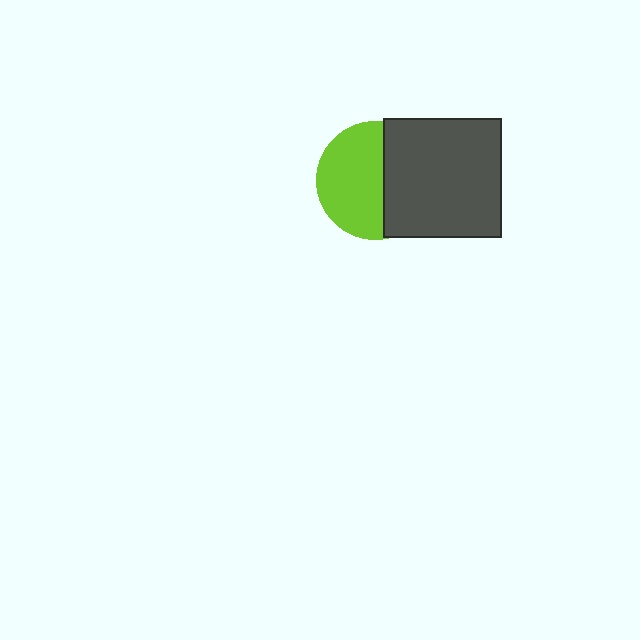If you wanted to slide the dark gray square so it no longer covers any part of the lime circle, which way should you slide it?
Slide it right — that is the most direct way to separate the two shapes.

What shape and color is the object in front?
The object in front is a dark gray square.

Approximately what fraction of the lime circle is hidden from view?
Roughly 41% of the lime circle is hidden behind the dark gray square.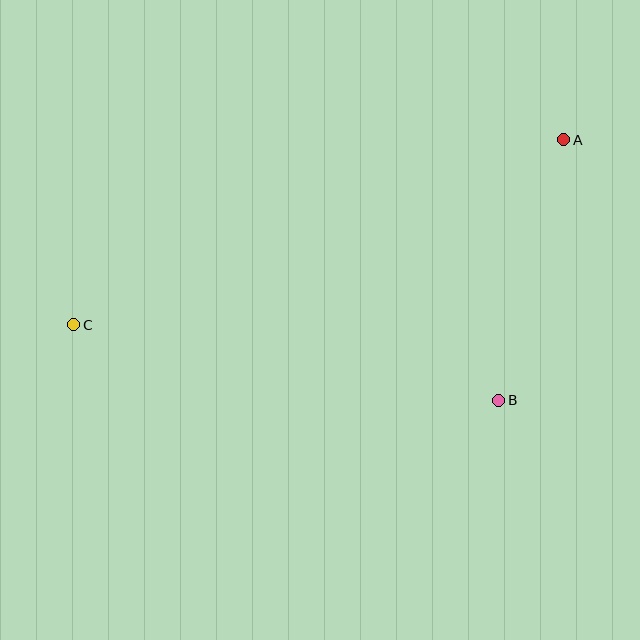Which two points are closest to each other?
Points A and B are closest to each other.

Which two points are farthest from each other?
Points A and C are farthest from each other.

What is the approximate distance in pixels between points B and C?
The distance between B and C is approximately 432 pixels.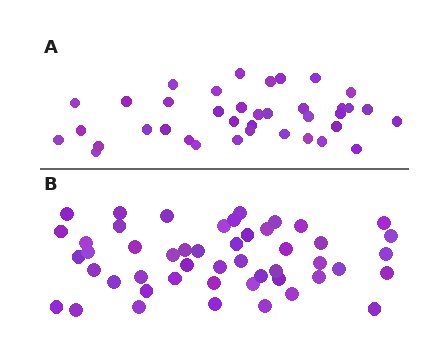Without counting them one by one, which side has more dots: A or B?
Region B (the bottom region) has more dots.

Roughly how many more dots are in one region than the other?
Region B has roughly 12 or so more dots than region A.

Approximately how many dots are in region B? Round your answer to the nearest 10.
About 50 dots. (The exact count is 49, which rounds to 50.)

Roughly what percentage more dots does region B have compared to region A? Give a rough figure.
About 30% more.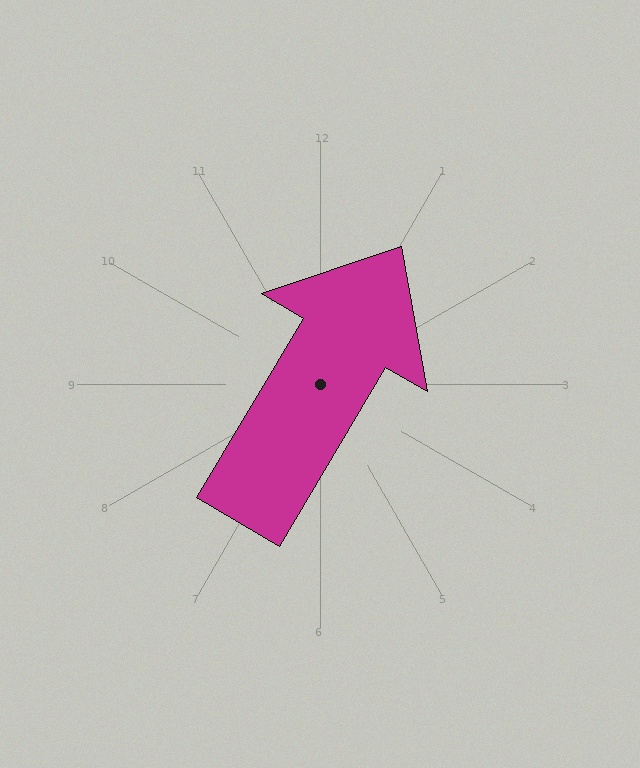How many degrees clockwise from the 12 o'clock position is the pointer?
Approximately 31 degrees.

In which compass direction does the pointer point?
Northeast.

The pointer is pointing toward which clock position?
Roughly 1 o'clock.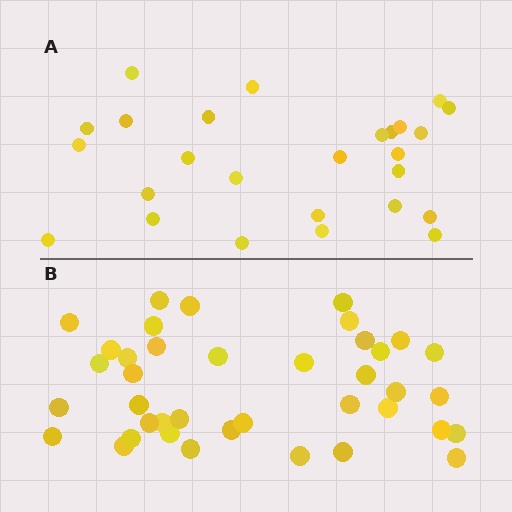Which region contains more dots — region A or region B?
Region B (the bottom region) has more dots.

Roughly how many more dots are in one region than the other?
Region B has approximately 15 more dots than region A.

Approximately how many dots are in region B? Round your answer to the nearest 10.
About 40 dots. (The exact count is 39, which rounds to 40.)